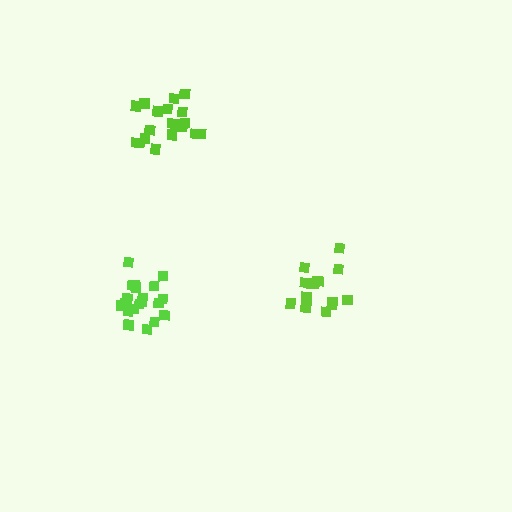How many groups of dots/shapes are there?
There are 3 groups.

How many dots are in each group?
Group 1: 15 dots, Group 2: 19 dots, Group 3: 20 dots (54 total).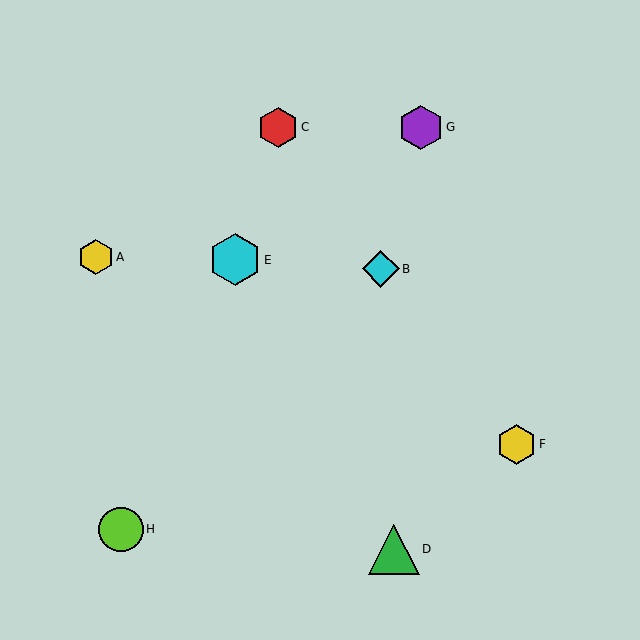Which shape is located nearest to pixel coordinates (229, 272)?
The cyan hexagon (labeled E) at (235, 260) is nearest to that location.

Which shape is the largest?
The cyan hexagon (labeled E) is the largest.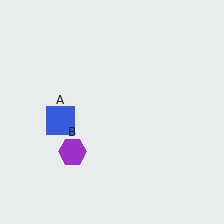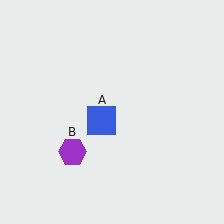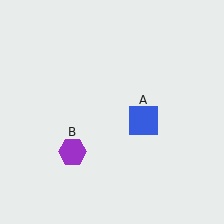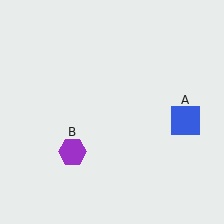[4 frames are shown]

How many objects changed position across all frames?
1 object changed position: blue square (object A).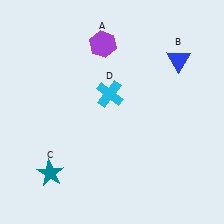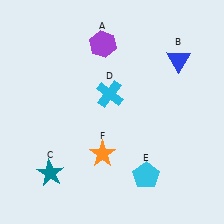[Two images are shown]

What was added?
A cyan pentagon (E), an orange star (F) were added in Image 2.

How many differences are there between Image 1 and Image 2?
There are 2 differences between the two images.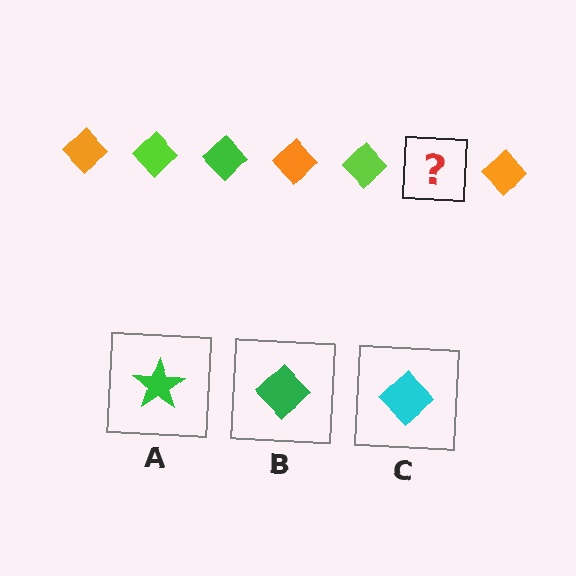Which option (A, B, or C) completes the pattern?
B.